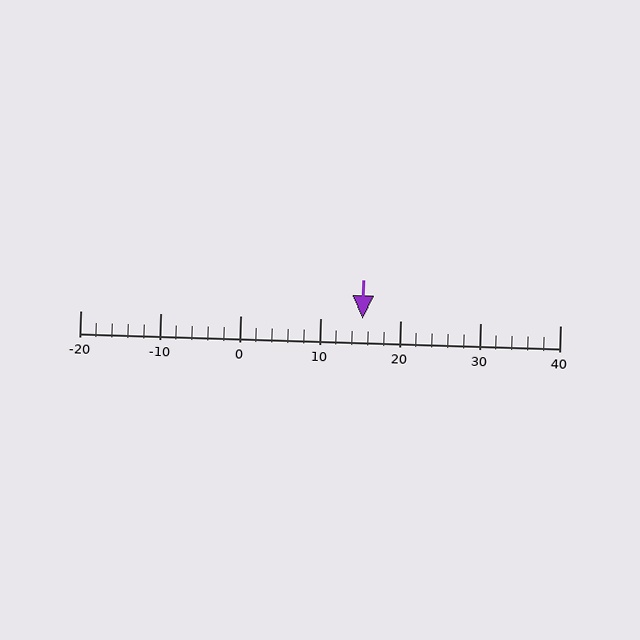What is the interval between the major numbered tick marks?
The major tick marks are spaced 10 units apart.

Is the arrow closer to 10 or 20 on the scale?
The arrow is closer to 20.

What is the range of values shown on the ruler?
The ruler shows values from -20 to 40.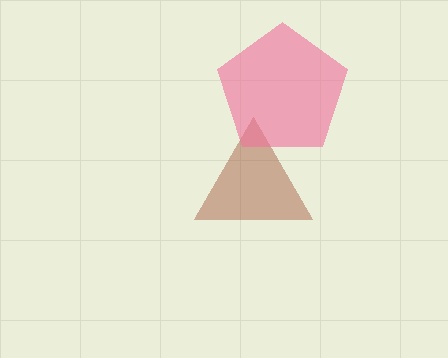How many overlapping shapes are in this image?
There are 2 overlapping shapes in the image.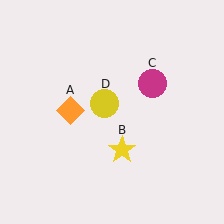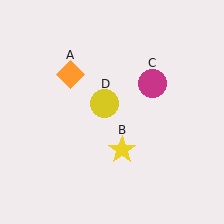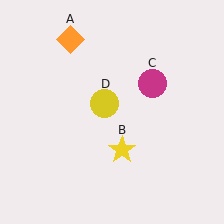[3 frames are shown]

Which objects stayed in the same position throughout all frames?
Yellow star (object B) and magenta circle (object C) and yellow circle (object D) remained stationary.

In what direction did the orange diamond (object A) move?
The orange diamond (object A) moved up.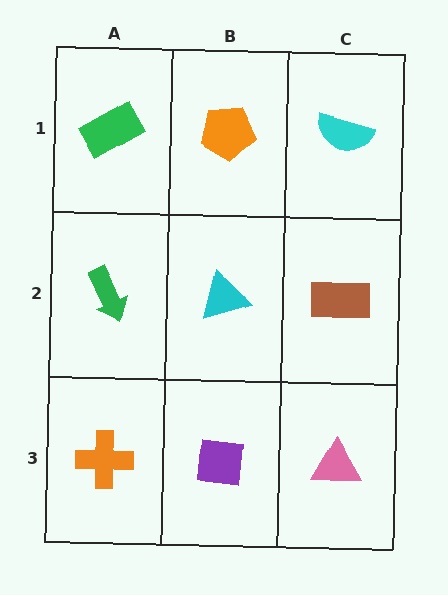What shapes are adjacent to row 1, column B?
A cyan triangle (row 2, column B), a green rectangle (row 1, column A), a cyan semicircle (row 1, column C).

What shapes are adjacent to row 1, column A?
A green arrow (row 2, column A), an orange pentagon (row 1, column B).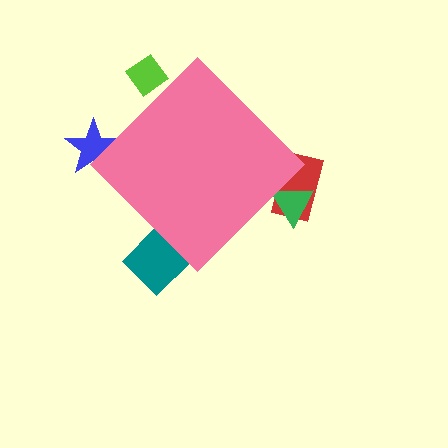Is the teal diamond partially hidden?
Yes, the teal diamond is partially hidden behind the pink diamond.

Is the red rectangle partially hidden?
Yes, the red rectangle is partially hidden behind the pink diamond.